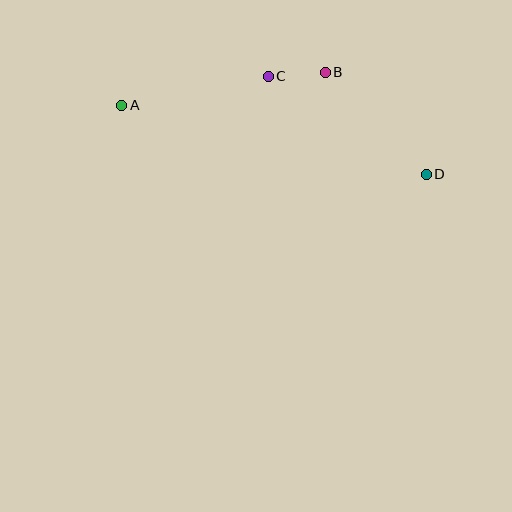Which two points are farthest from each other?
Points A and D are farthest from each other.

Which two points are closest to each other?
Points B and C are closest to each other.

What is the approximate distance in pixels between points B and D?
The distance between B and D is approximately 143 pixels.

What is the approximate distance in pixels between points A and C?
The distance between A and C is approximately 149 pixels.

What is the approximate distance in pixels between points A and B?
The distance between A and B is approximately 206 pixels.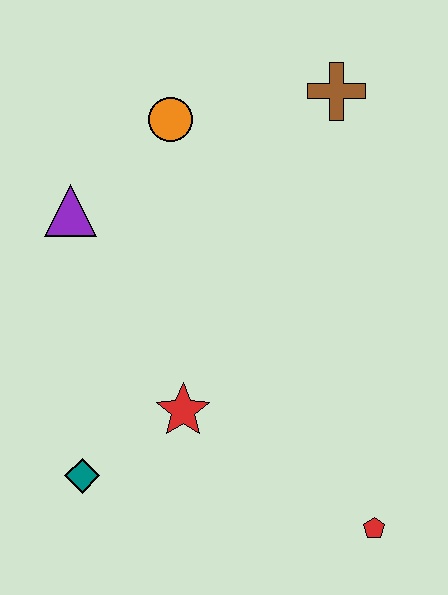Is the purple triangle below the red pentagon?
No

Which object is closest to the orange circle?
The purple triangle is closest to the orange circle.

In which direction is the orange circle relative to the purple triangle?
The orange circle is to the right of the purple triangle.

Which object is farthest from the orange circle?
The red pentagon is farthest from the orange circle.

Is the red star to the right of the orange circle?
Yes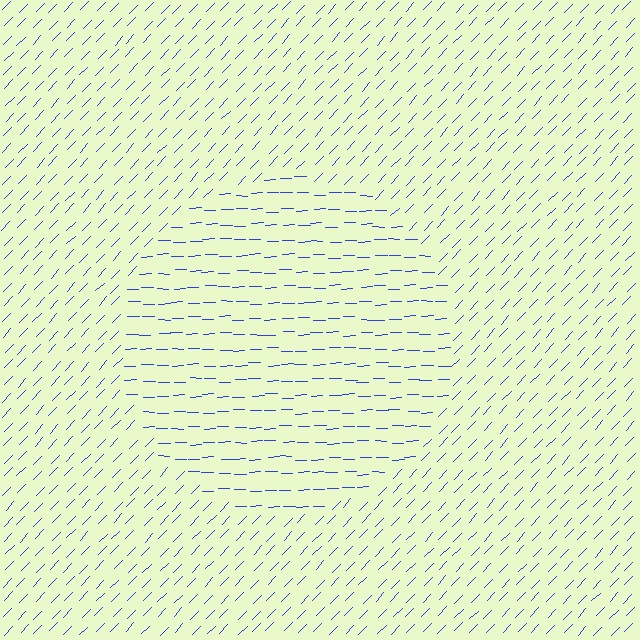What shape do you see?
I see a circle.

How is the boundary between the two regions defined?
The boundary is defined purely by a change in line orientation (approximately 45 degrees difference). All lines are the same color and thickness.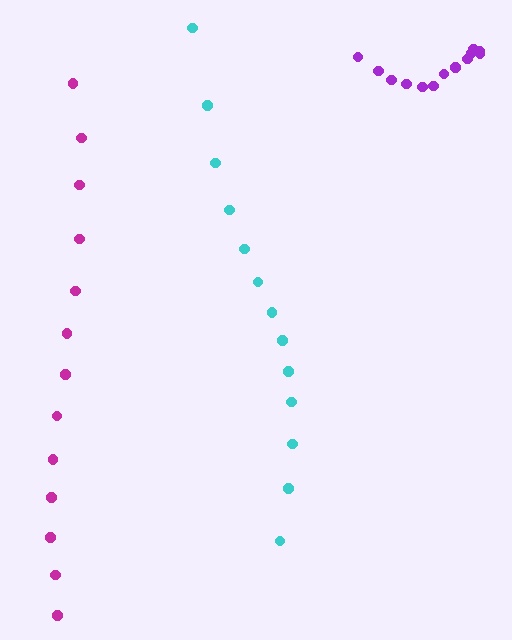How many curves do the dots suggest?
There are 3 distinct paths.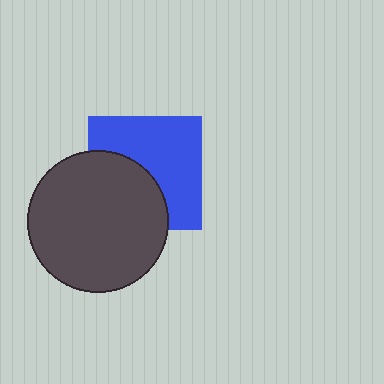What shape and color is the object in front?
The object in front is a dark gray circle.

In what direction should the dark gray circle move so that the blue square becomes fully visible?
The dark gray circle should move toward the lower-left. That is the shortest direction to clear the overlap and leave the blue square fully visible.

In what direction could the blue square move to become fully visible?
The blue square could move toward the upper-right. That would shift it out from behind the dark gray circle entirely.